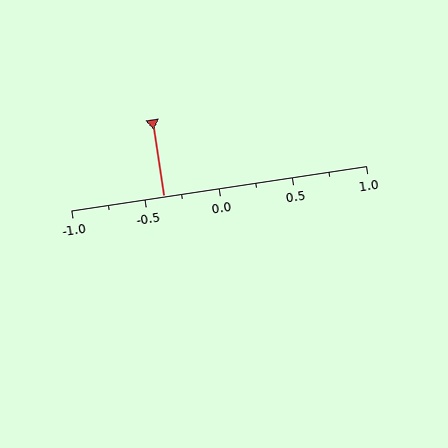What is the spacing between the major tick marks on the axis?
The major ticks are spaced 0.5 apart.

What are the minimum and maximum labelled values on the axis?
The axis runs from -1.0 to 1.0.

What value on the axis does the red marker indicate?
The marker indicates approximately -0.38.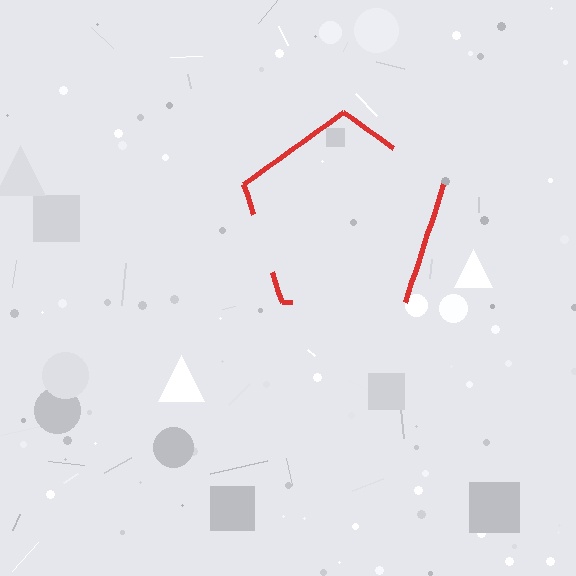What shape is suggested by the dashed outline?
The dashed outline suggests a pentagon.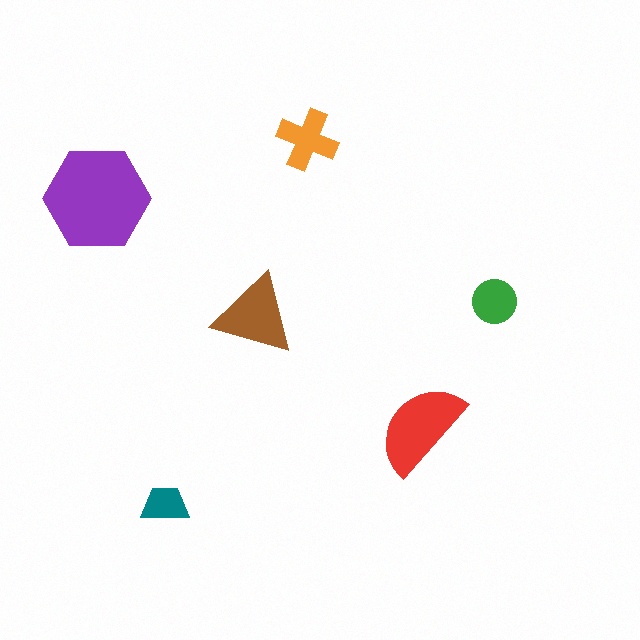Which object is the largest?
The purple hexagon.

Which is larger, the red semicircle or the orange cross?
The red semicircle.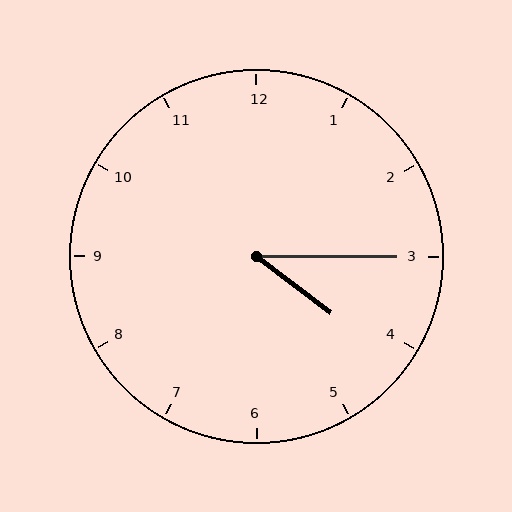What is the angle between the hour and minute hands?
Approximately 38 degrees.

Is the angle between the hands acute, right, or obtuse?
It is acute.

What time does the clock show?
4:15.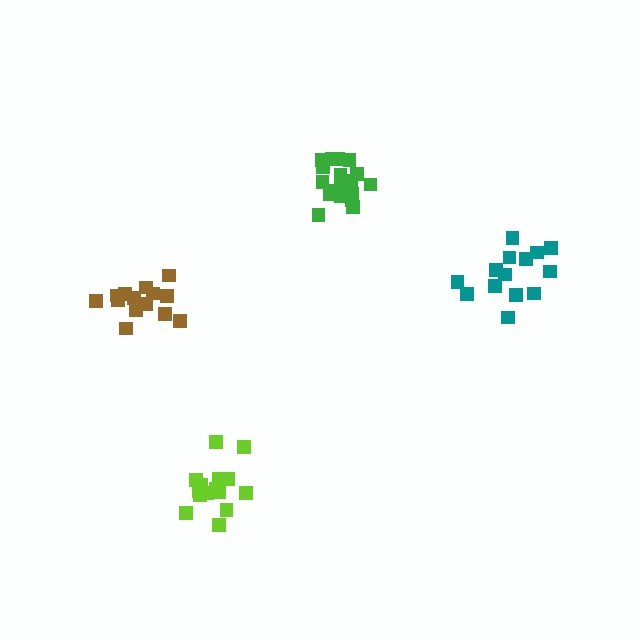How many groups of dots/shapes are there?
There are 4 groups.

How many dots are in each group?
Group 1: 20 dots, Group 2: 14 dots, Group 3: 14 dots, Group 4: 15 dots (63 total).